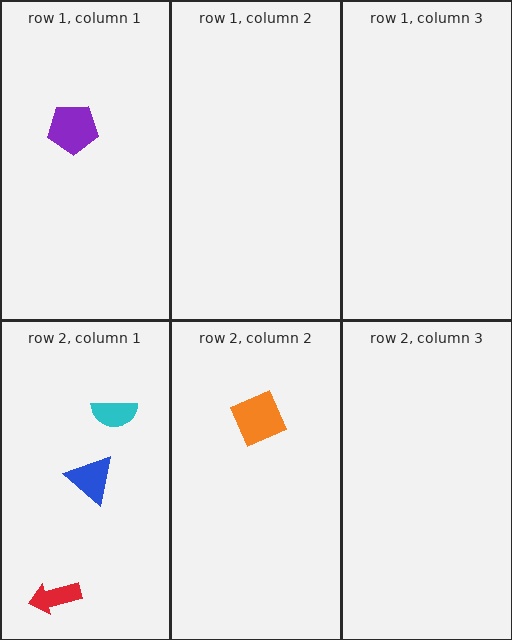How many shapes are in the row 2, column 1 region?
3.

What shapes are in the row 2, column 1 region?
The cyan semicircle, the blue triangle, the red arrow.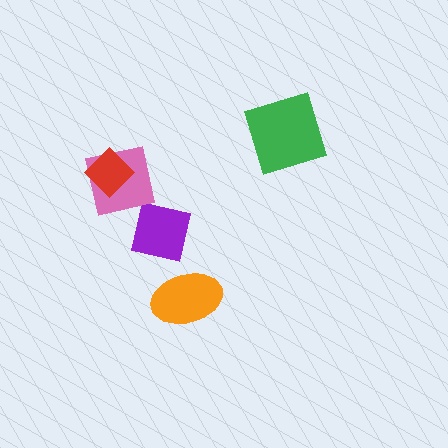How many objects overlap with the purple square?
0 objects overlap with the purple square.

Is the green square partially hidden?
No, no other shape covers it.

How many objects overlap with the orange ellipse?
0 objects overlap with the orange ellipse.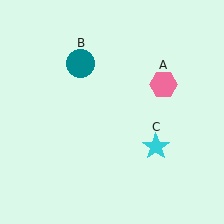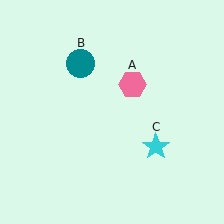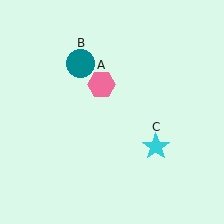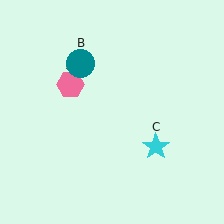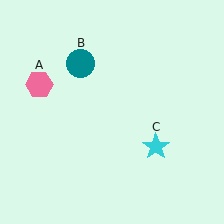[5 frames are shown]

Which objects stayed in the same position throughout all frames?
Teal circle (object B) and cyan star (object C) remained stationary.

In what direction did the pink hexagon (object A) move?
The pink hexagon (object A) moved left.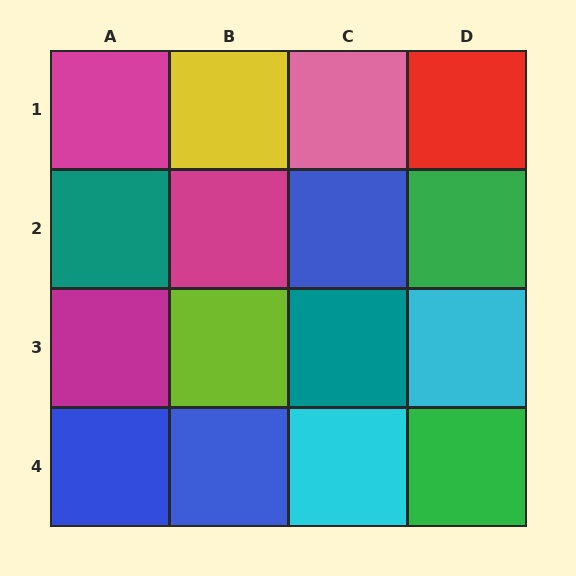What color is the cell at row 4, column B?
Blue.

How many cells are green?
2 cells are green.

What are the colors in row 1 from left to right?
Magenta, yellow, pink, red.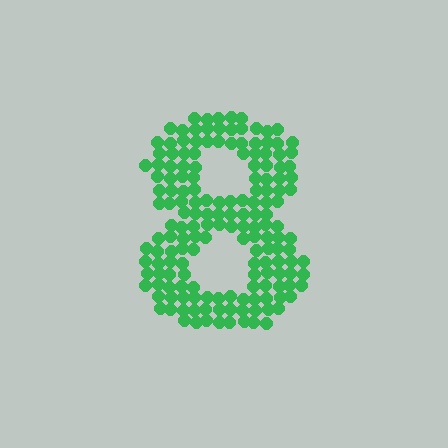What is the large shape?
The large shape is the digit 8.